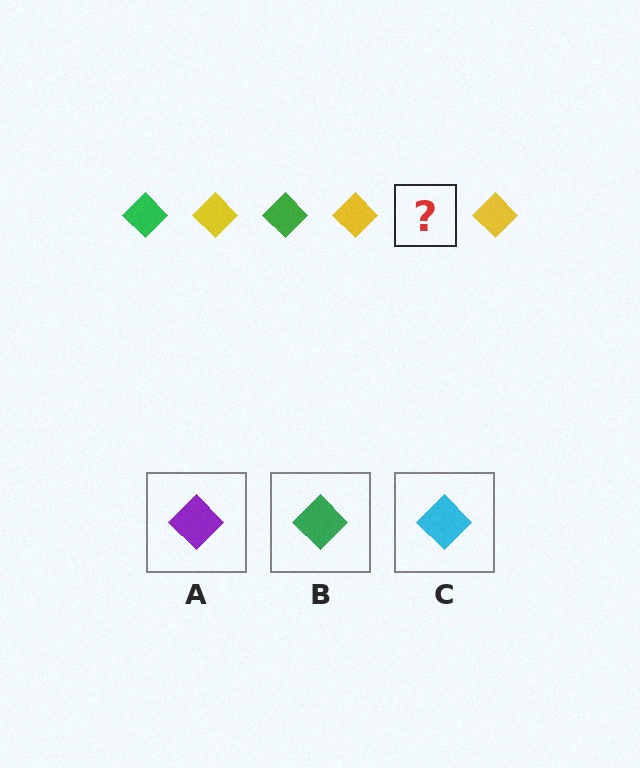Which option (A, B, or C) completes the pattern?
B.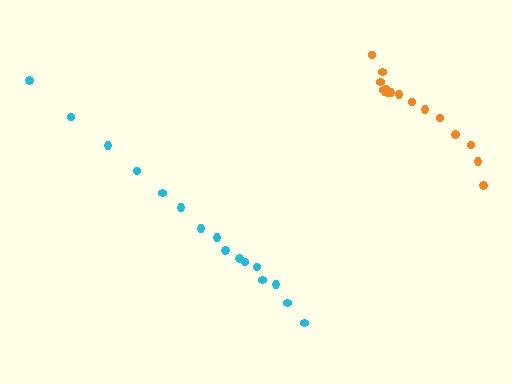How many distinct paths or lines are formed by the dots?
There are 2 distinct paths.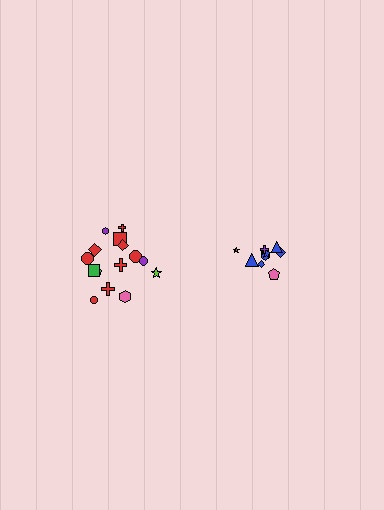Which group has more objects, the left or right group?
The left group.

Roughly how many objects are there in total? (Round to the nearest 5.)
Roughly 25 objects in total.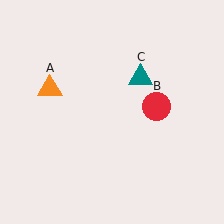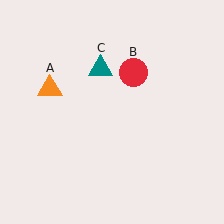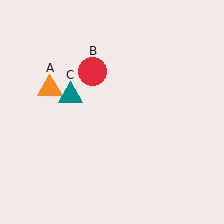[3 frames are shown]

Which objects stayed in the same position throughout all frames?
Orange triangle (object A) remained stationary.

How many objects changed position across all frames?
2 objects changed position: red circle (object B), teal triangle (object C).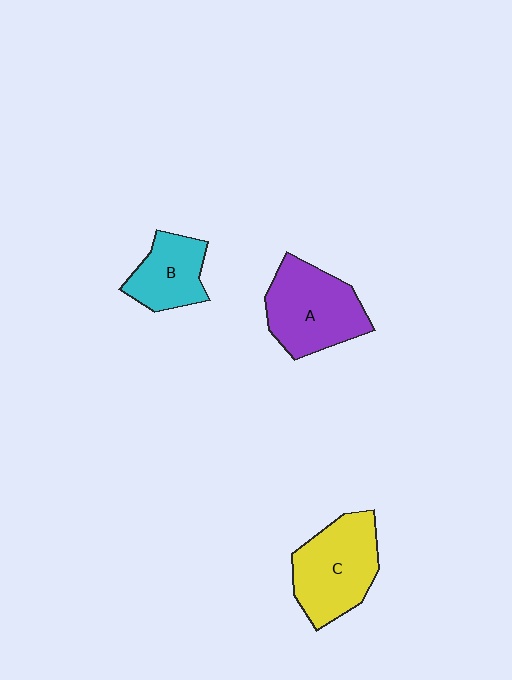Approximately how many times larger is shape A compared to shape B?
Approximately 1.5 times.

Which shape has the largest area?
Shape A (purple).